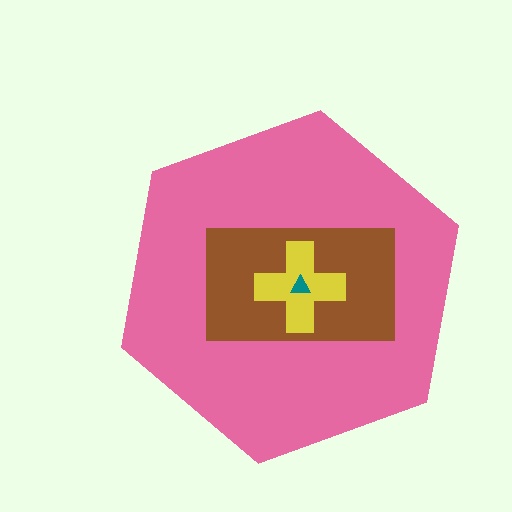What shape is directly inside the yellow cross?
The teal triangle.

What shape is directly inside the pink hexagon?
The brown rectangle.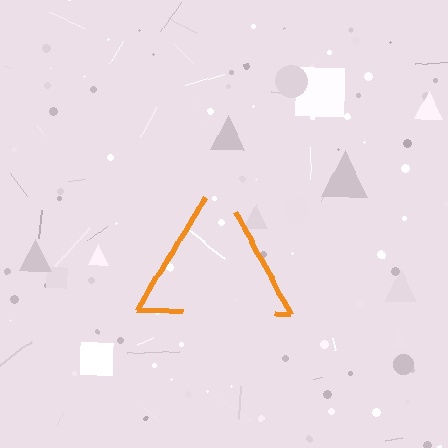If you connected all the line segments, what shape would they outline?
They would outline a triangle.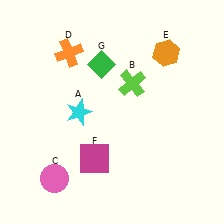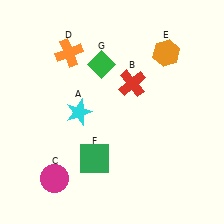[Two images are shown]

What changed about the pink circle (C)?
In Image 1, C is pink. In Image 2, it changed to magenta.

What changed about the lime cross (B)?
In Image 1, B is lime. In Image 2, it changed to red.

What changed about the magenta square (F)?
In Image 1, F is magenta. In Image 2, it changed to green.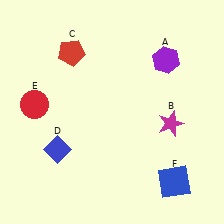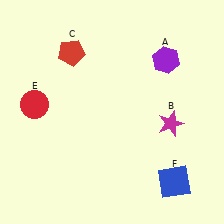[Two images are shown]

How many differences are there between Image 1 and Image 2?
There is 1 difference between the two images.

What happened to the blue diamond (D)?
The blue diamond (D) was removed in Image 2. It was in the bottom-left area of Image 1.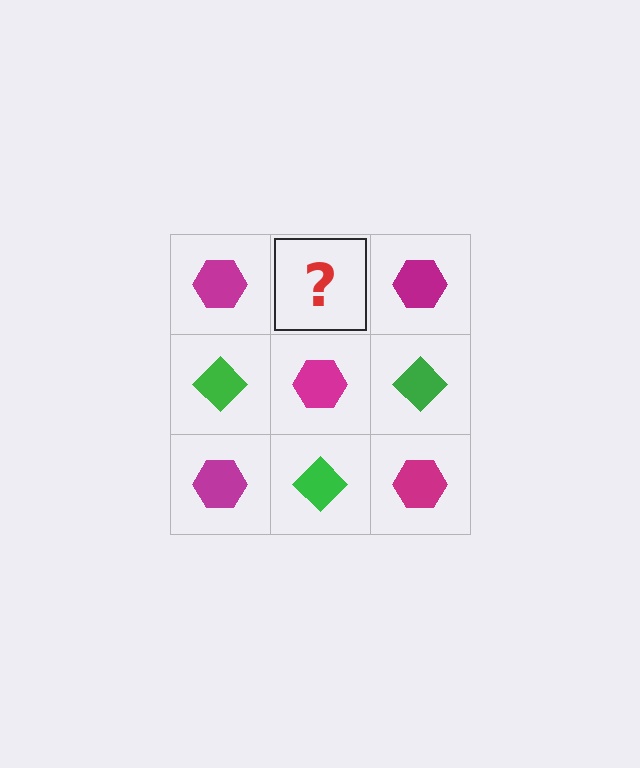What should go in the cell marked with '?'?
The missing cell should contain a green diamond.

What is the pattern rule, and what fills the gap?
The rule is that it alternates magenta hexagon and green diamond in a checkerboard pattern. The gap should be filled with a green diamond.